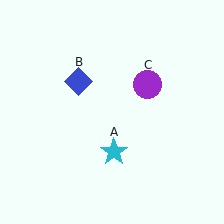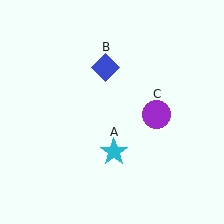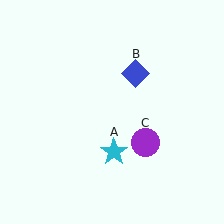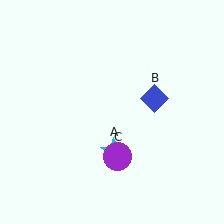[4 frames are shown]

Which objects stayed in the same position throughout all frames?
Cyan star (object A) remained stationary.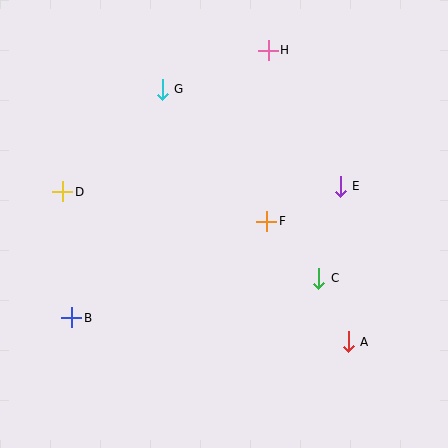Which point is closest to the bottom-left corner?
Point B is closest to the bottom-left corner.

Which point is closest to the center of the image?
Point F at (267, 221) is closest to the center.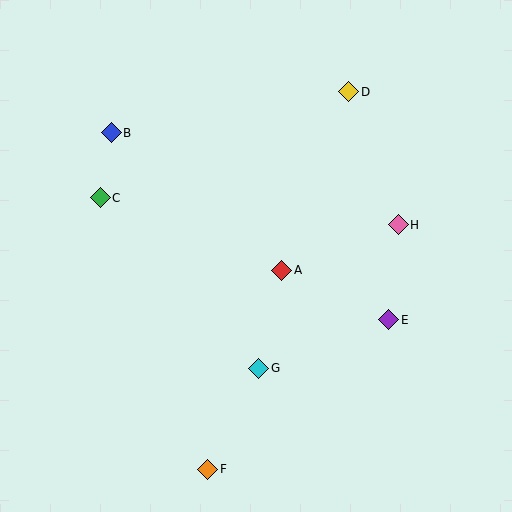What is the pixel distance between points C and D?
The distance between C and D is 270 pixels.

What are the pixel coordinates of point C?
Point C is at (100, 198).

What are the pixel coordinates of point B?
Point B is at (111, 133).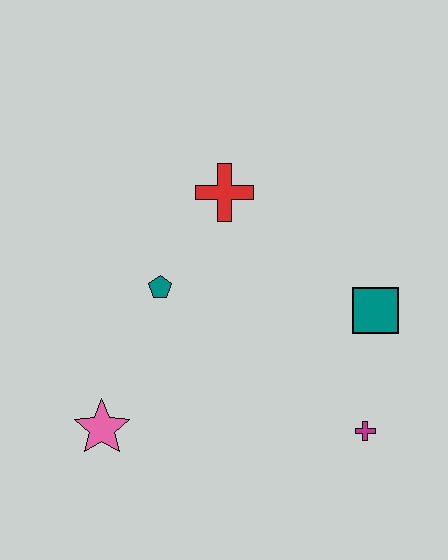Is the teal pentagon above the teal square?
Yes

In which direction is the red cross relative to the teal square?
The red cross is to the left of the teal square.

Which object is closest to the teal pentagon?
The red cross is closest to the teal pentagon.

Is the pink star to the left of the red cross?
Yes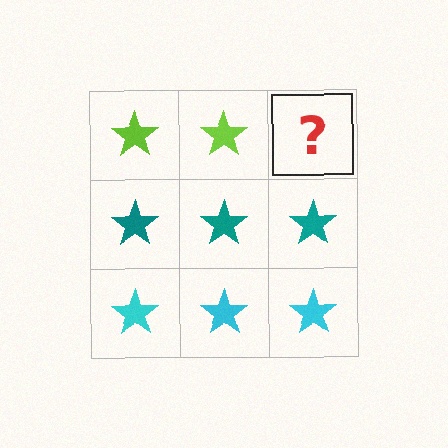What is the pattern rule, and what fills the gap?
The rule is that each row has a consistent color. The gap should be filled with a lime star.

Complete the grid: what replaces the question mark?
The question mark should be replaced with a lime star.